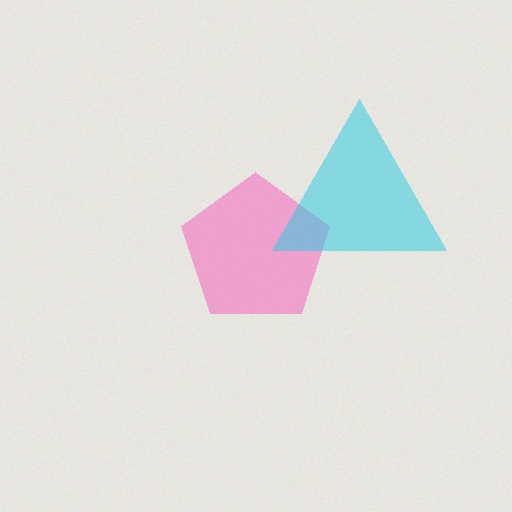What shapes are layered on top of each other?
The layered shapes are: a pink pentagon, a cyan triangle.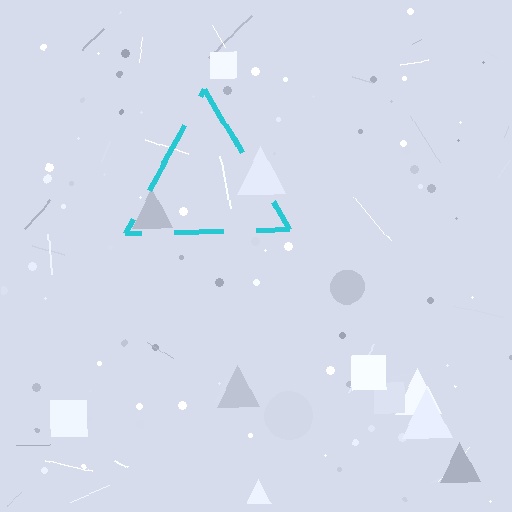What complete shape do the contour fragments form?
The contour fragments form a triangle.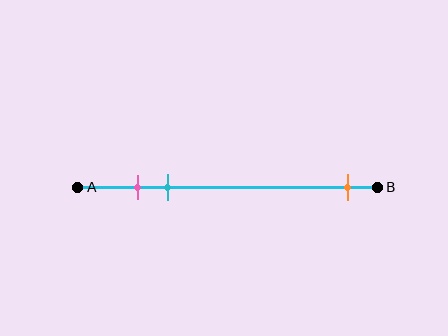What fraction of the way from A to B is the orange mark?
The orange mark is approximately 90% (0.9) of the way from A to B.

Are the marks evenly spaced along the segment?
No, the marks are not evenly spaced.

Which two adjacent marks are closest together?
The pink and cyan marks are the closest adjacent pair.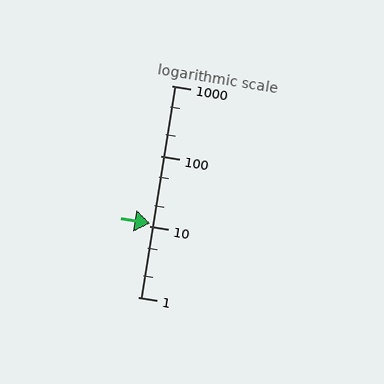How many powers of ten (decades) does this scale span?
The scale spans 3 decades, from 1 to 1000.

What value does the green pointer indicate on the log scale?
The pointer indicates approximately 11.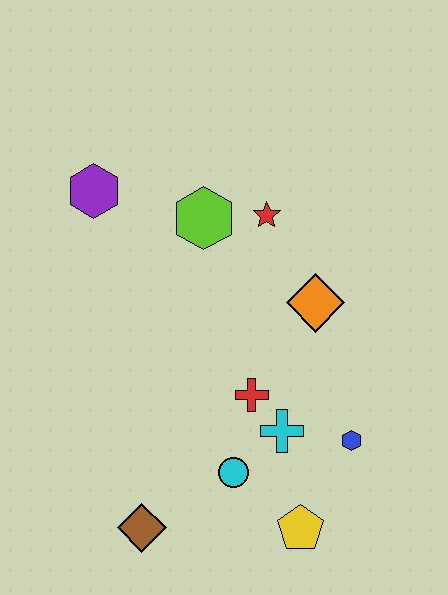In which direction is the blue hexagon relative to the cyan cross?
The blue hexagon is to the right of the cyan cross.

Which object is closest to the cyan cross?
The red cross is closest to the cyan cross.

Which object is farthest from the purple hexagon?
The yellow pentagon is farthest from the purple hexagon.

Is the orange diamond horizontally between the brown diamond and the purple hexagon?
No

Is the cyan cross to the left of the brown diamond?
No